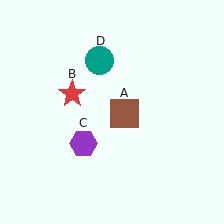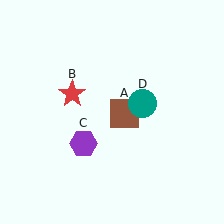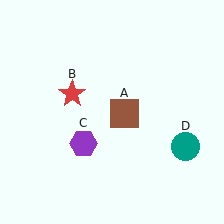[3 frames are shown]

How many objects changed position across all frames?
1 object changed position: teal circle (object D).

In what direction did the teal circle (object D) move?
The teal circle (object D) moved down and to the right.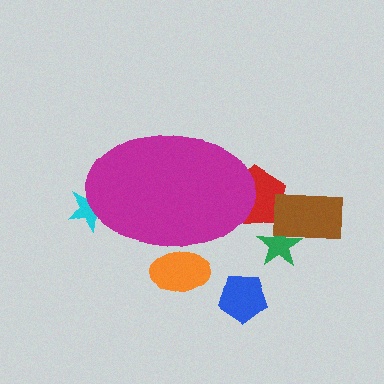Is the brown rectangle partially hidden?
No, the brown rectangle is fully visible.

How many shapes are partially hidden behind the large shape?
3 shapes are partially hidden.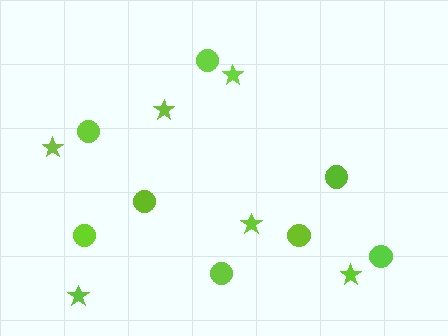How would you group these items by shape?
There are 2 groups: one group of stars (6) and one group of circles (8).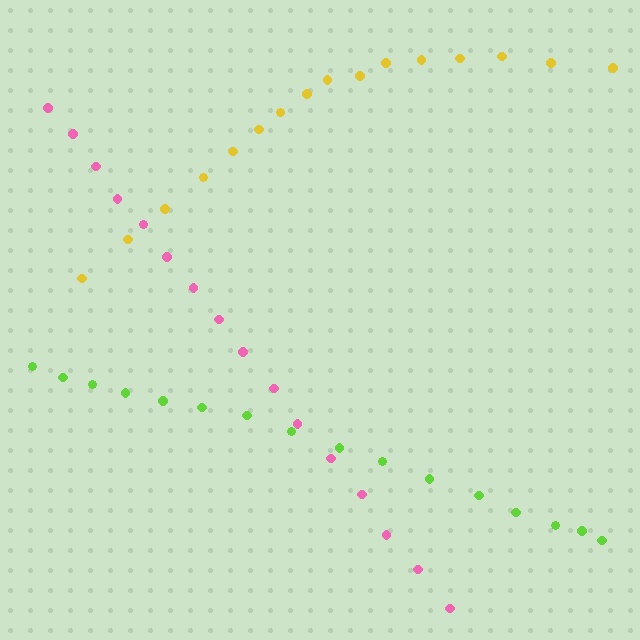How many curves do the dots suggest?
There are 3 distinct paths.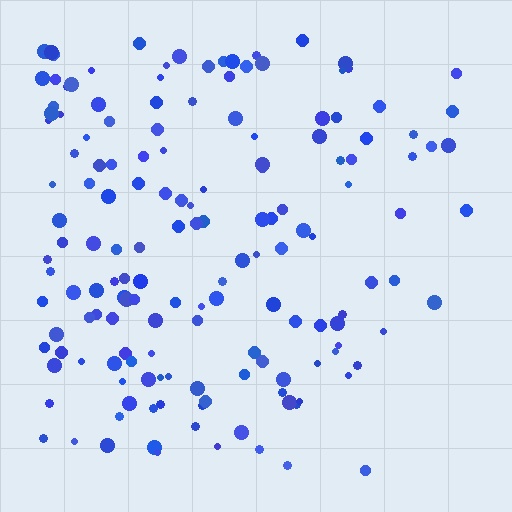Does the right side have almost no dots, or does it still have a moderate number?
Still a moderate number, just noticeably fewer than the left.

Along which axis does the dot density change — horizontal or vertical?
Horizontal.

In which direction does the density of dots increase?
From right to left, with the left side densest.